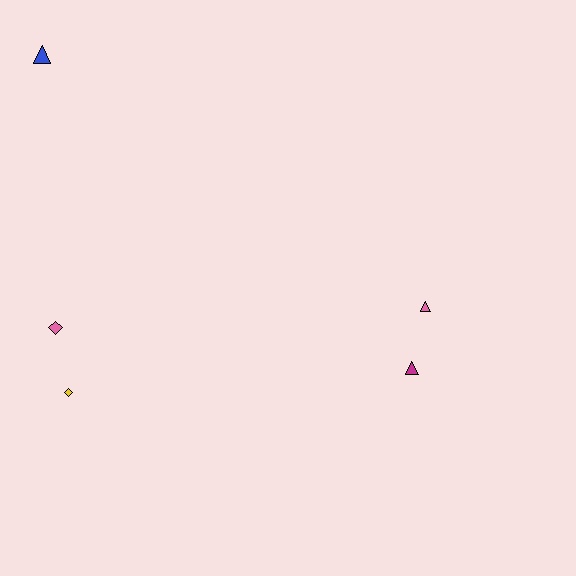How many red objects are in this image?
There are no red objects.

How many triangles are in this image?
There are 3 triangles.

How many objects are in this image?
There are 5 objects.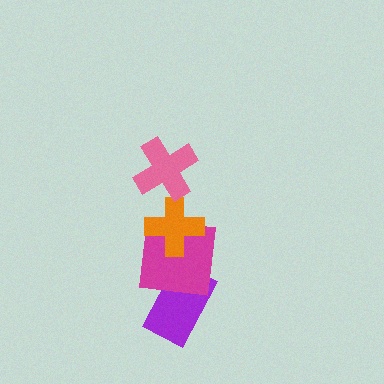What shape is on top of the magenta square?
The orange cross is on top of the magenta square.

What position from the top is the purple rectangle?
The purple rectangle is 4th from the top.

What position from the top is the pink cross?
The pink cross is 1st from the top.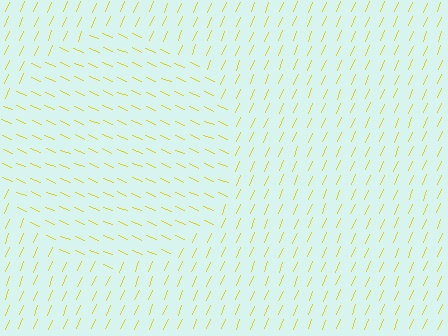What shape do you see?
I see a circle.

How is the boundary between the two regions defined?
The boundary is defined purely by a change in line orientation (approximately 89 degrees difference). All lines are the same color and thickness.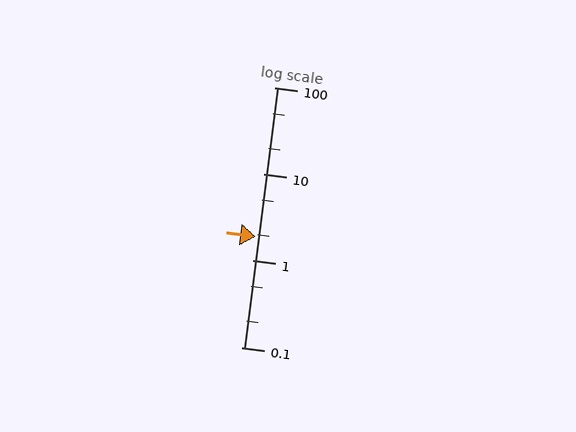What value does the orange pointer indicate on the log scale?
The pointer indicates approximately 1.9.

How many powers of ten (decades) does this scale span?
The scale spans 3 decades, from 0.1 to 100.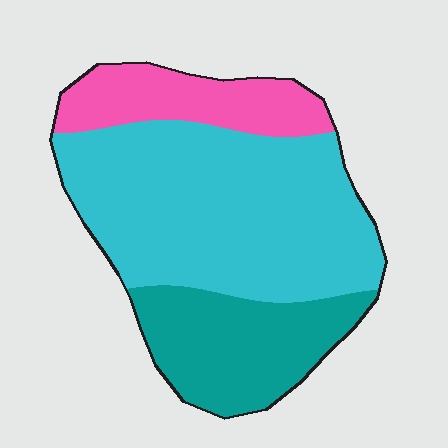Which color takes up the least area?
Pink, at roughly 20%.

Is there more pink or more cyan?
Cyan.